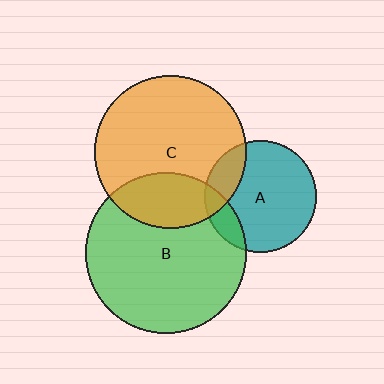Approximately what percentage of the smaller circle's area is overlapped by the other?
Approximately 20%.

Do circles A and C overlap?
Yes.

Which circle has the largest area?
Circle B (green).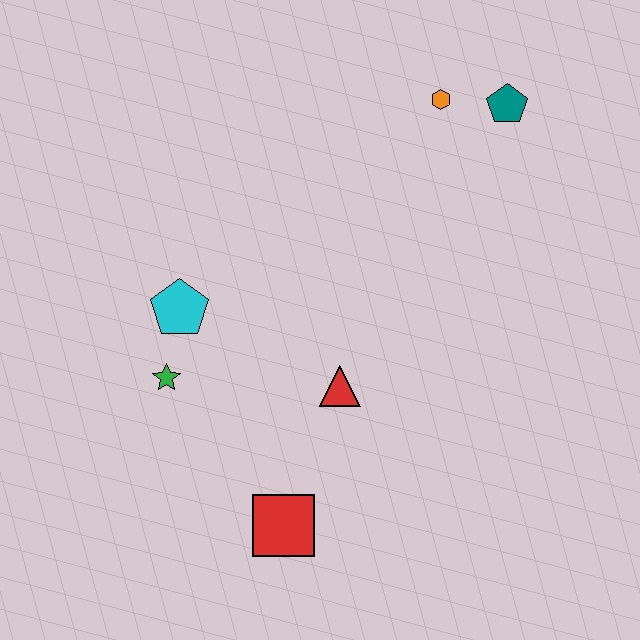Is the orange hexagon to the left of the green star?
No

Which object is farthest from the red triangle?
The teal pentagon is farthest from the red triangle.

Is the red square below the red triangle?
Yes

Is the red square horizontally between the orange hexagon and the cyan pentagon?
Yes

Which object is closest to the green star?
The cyan pentagon is closest to the green star.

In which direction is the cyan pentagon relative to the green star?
The cyan pentagon is above the green star.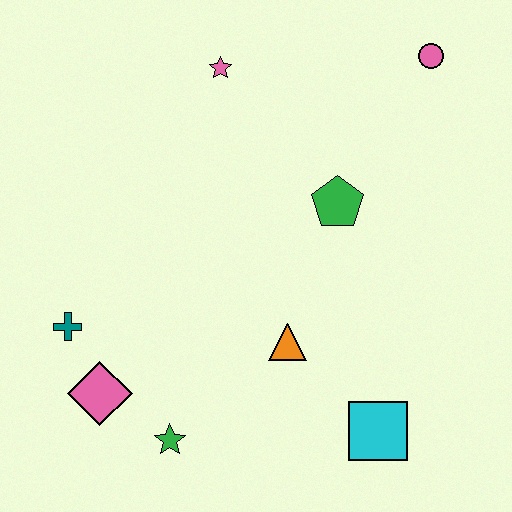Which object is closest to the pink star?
The green pentagon is closest to the pink star.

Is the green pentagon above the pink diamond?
Yes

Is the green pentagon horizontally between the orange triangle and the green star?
No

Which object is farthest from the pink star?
The cyan square is farthest from the pink star.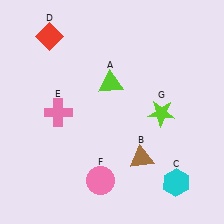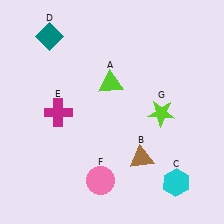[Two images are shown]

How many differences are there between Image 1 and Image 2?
There are 2 differences between the two images.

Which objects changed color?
D changed from red to teal. E changed from pink to magenta.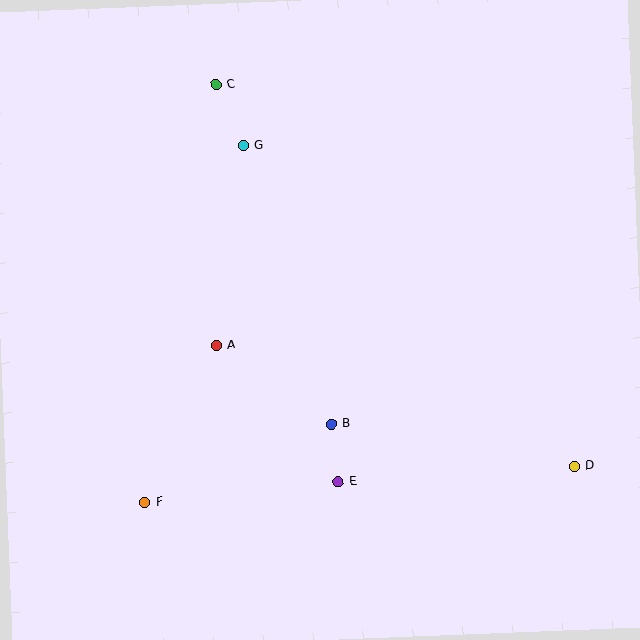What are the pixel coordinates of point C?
Point C is at (216, 85).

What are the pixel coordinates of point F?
Point F is at (145, 502).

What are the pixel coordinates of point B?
Point B is at (332, 424).